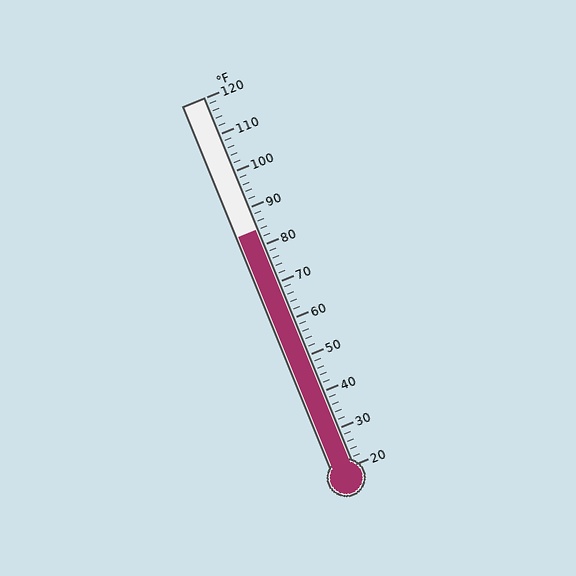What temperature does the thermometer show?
The thermometer shows approximately 84°F.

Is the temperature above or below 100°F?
The temperature is below 100°F.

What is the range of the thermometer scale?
The thermometer scale ranges from 20°F to 120°F.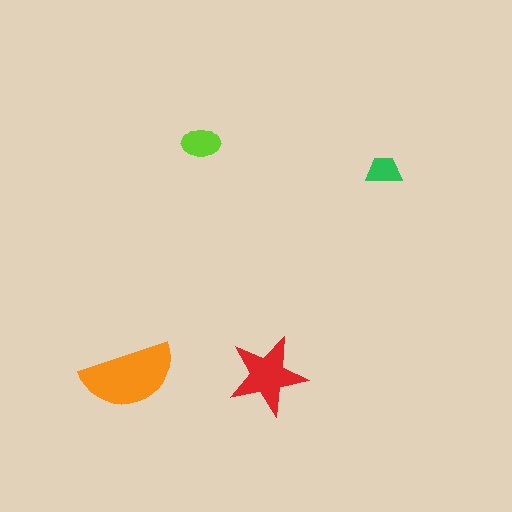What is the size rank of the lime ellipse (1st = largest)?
3rd.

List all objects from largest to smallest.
The orange semicircle, the red star, the lime ellipse, the green trapezoid.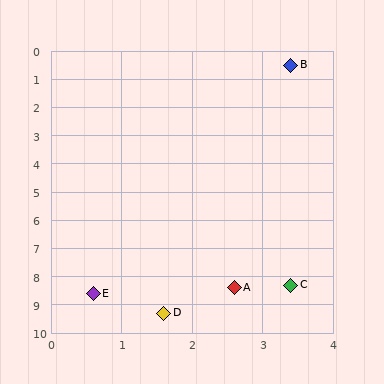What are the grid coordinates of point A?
Point A is at approximately (2.6, 8.4).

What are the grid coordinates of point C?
Point C is at approximately (3.4, 8.3).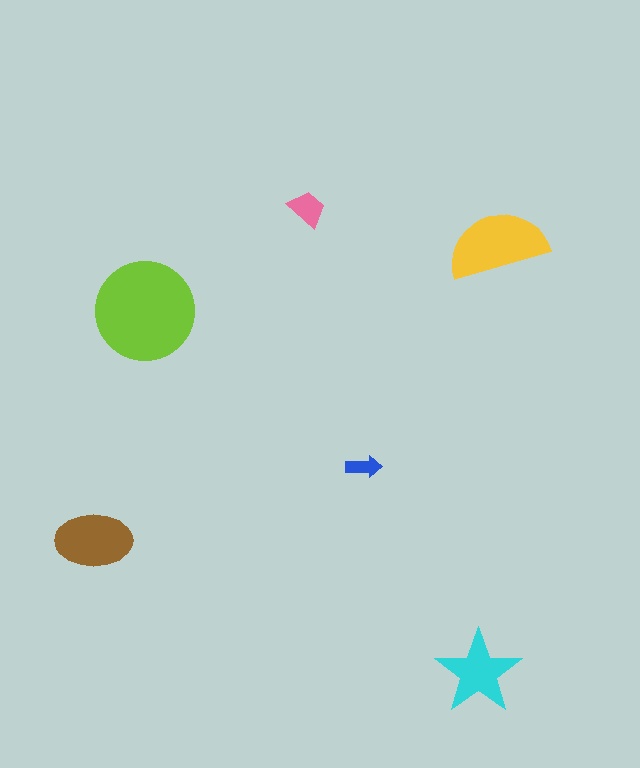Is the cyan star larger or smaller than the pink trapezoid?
Larger.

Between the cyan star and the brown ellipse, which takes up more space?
The brown ellipse.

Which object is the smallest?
The blue arrow.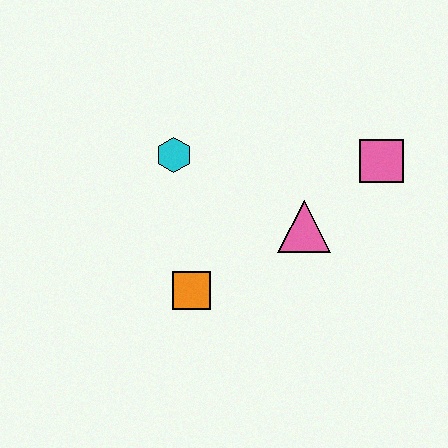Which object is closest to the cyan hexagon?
The orange square is closest to the cyan hexagon.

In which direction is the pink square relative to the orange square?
The pink square is to the right of the orange square.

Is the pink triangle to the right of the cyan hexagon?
Yes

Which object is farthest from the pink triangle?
The cyan hexagon is farthest from the pink triangle.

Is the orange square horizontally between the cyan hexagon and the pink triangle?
Yes